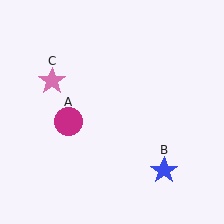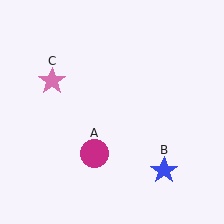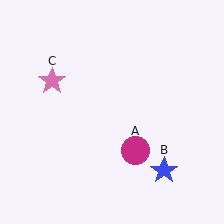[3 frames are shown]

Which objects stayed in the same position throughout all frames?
Blue star (object B) and pink star (object C) remained stationary.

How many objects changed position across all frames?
1 object changed position: magenta circle (object A).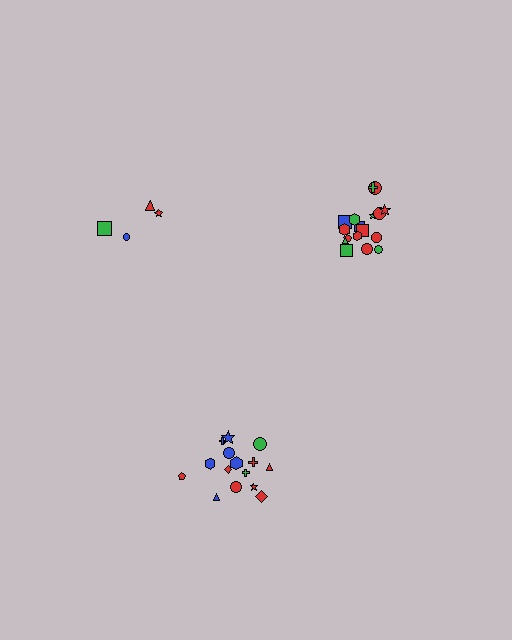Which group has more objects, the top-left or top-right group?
The top-right group.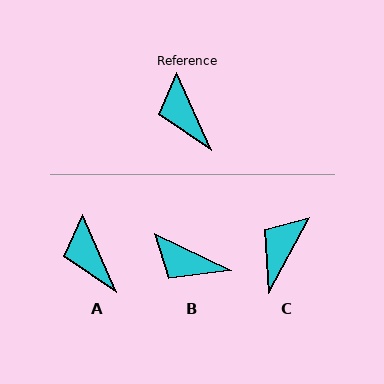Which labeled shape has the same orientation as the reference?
A.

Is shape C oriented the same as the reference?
No, it is off by about 53 degrees.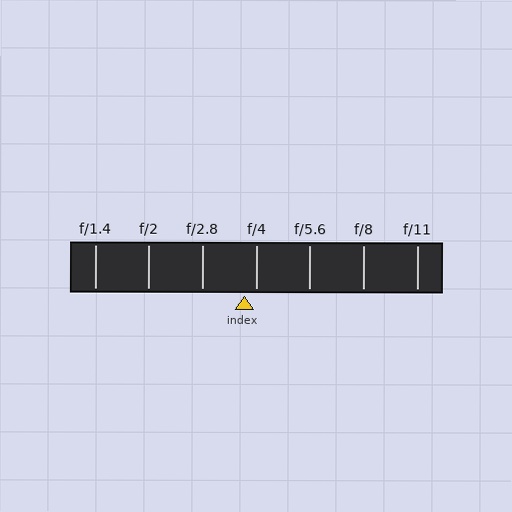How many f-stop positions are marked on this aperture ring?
There are 7 f-stop positions marked.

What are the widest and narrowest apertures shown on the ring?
The widest aperture shown is f/1.4 and the narrowest is f/11.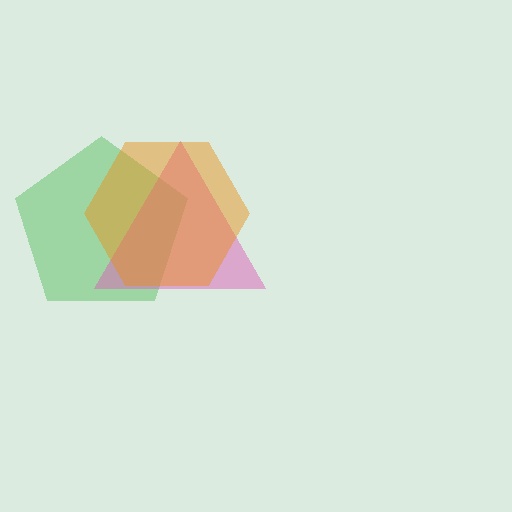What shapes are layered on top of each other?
The layered shapes are: a green pentagon, a pink triangle, an orange hexagon.